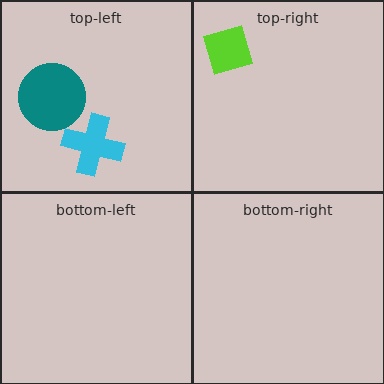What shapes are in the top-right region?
The lime diamond.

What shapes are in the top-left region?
The teal circle, the cyan cross.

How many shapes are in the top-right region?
1.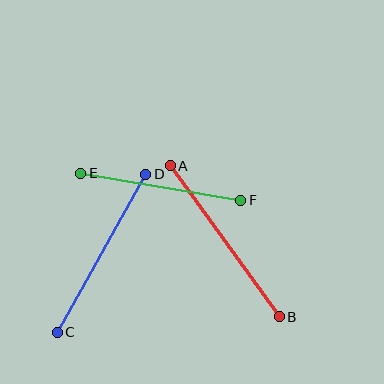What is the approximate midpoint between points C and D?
The midpoint is at approximately (101, 253) pixels.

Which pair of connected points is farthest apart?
Points A and B are farthest apart.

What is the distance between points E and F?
The distance is approximately 162 pixels.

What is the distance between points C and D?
The distance is approximately 181 pixels.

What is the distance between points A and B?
The distance is approximately 186 pixels.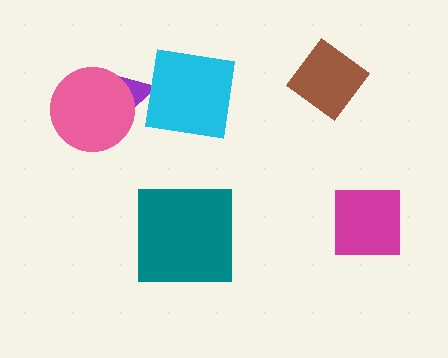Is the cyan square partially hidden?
No, no other shape covers it.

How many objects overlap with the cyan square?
0 objects overlap with the cyan square.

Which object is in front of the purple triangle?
The pink circle is in front of the purple triangle.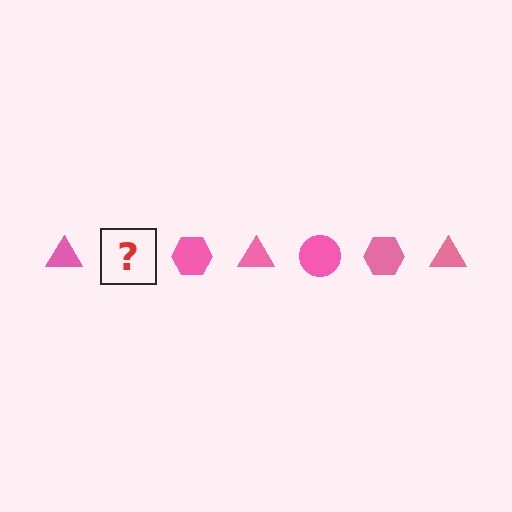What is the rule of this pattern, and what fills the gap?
The rule is that the pattern cycles through triangle, circle, hexagon shapes in pink. The gap should be filled with a pink circle.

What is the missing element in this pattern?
The missing element is a pink circle.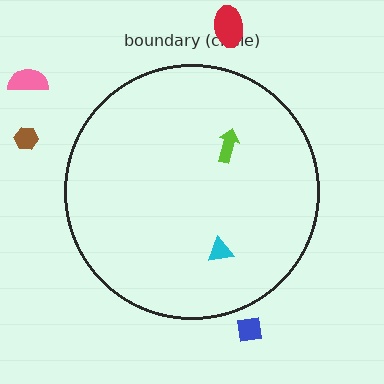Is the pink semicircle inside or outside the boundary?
Outside.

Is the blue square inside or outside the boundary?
Outside.